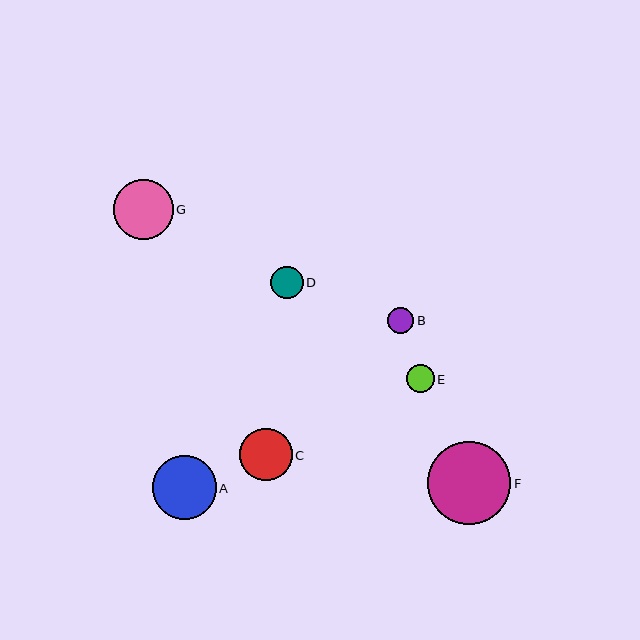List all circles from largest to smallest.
From largest to smallest: F, A, G, C, D, E, B.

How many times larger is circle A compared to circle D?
Circle A is approximately 2.0 times the size of circle D.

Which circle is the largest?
Circle F is the largest with a size of approximately 84 pixels.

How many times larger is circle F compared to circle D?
Circle F is approximately 2.6 times the size of circle D.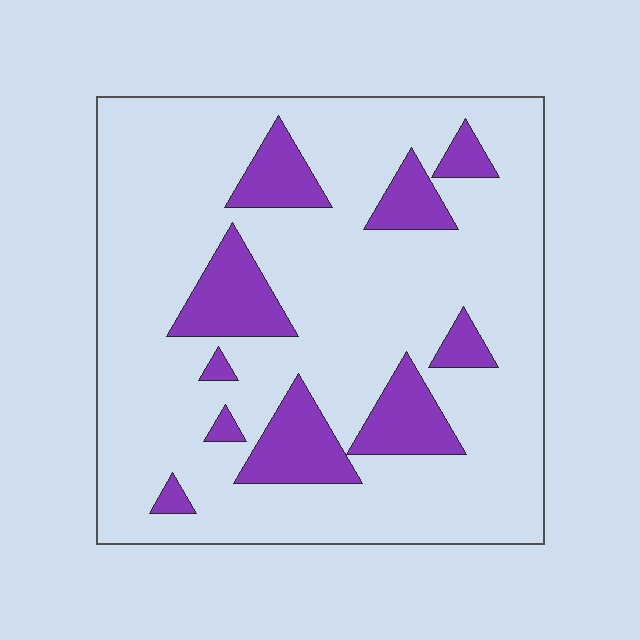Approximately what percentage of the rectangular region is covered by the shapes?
Approximately 20%.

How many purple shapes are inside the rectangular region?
10.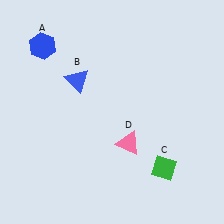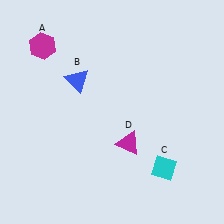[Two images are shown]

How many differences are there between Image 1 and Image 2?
There are 3 differences between the two images.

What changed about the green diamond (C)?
In Image 1, C is green. In Image 2, it changed to cyan.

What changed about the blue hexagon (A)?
In Image 1, A is blue. In Image 2, it changed to magenta.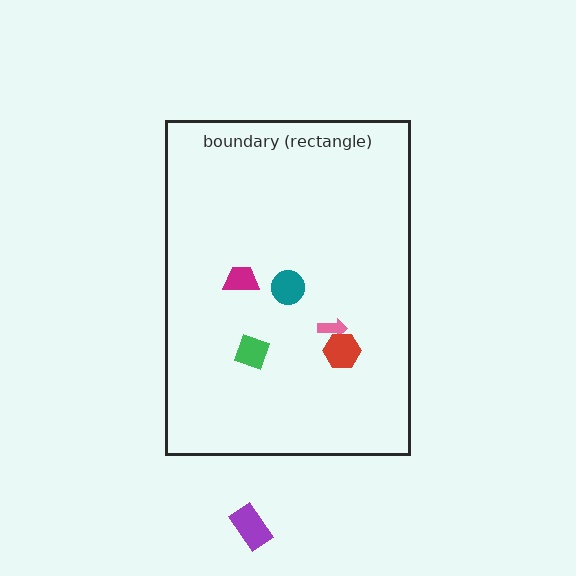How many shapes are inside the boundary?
5 inside, 1 outside.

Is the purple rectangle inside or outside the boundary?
Outside.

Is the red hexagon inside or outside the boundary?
Inside.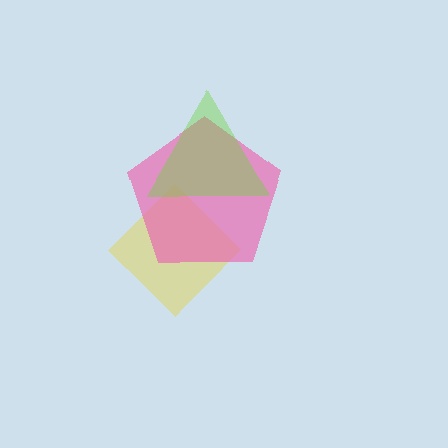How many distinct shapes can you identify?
There are 3 distinct shapes: a yellow diamond, a pink pentagon, a lime triangle.